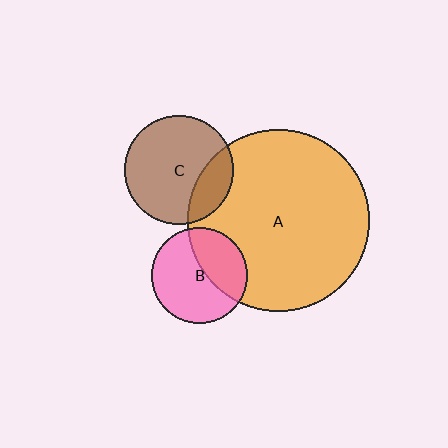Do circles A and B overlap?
Yes.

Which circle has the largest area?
Circle A (orange).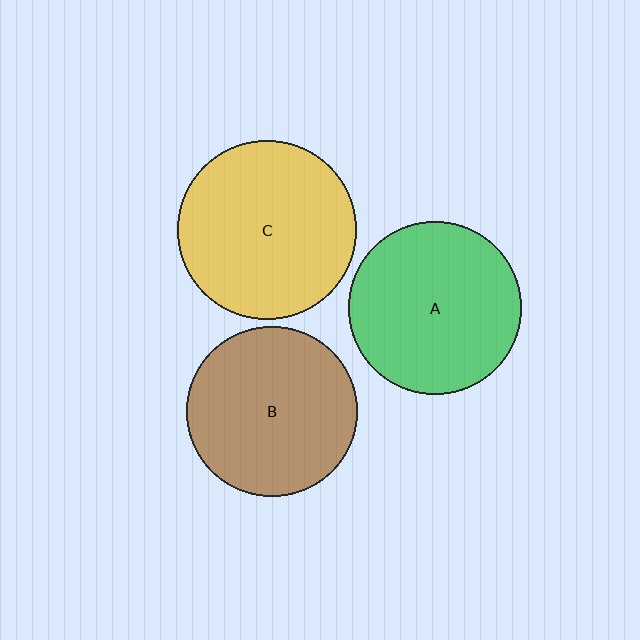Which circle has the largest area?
Circle C (yellow).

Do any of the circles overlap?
No, none of the circles overlap.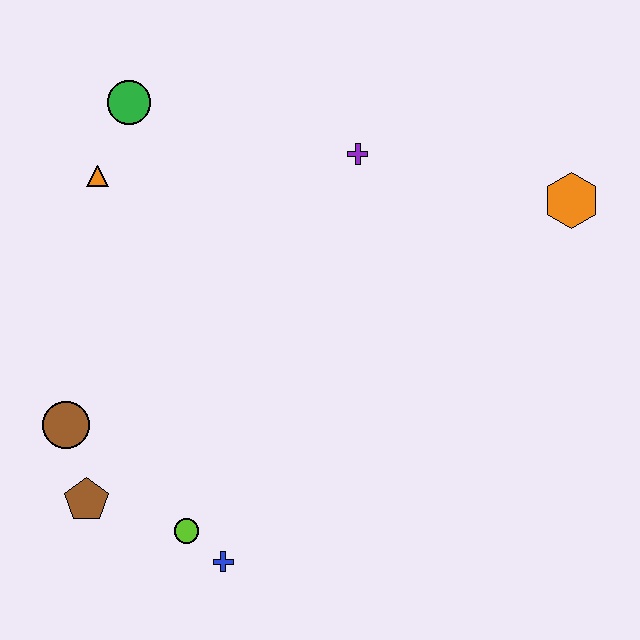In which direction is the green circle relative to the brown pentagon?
The green circle is above the brown pentagon.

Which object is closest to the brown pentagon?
The brown circle is closest to the brown pentagon.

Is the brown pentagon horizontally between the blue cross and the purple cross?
No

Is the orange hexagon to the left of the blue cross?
No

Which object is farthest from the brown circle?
The orange hexagon is farthest from the brown circle.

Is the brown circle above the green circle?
No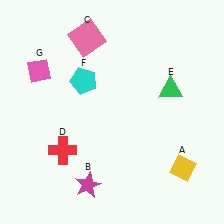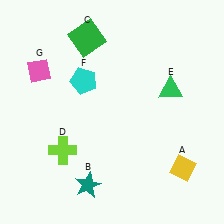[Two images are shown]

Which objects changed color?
B changed from magenta to teal. C changed from pink to green. D changed from red to lime.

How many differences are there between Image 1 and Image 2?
There are 3 differences between the two images.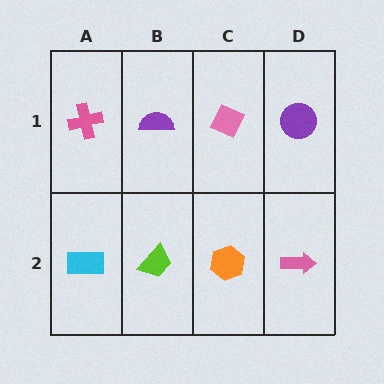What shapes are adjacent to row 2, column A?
A pink cross (row 1, column A), a lime trapezoid (row 2, column B).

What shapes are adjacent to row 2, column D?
A purple circle (row 1, column D), an orange hexagon (row 2, column C).